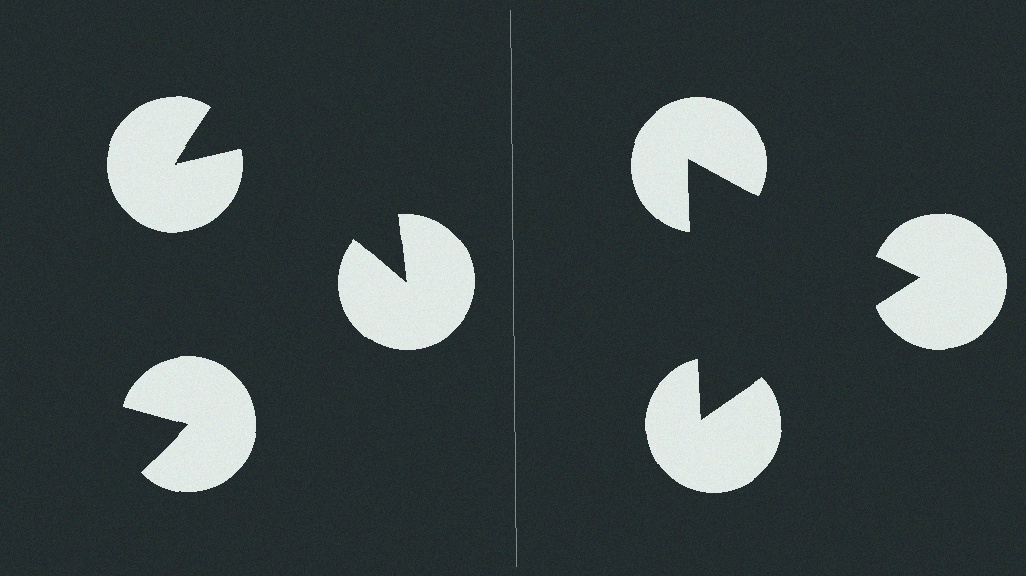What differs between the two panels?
The pac-man discs are positioned identically on both sides; only the wedge orientations differ. On the right they align to a triangle; on the left they are misaligned.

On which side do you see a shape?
An illusory triangle appears on the right side. On the left side the wedge cuts are rotated, so no coherent shape forms.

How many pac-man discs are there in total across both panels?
6 — 3 on each side.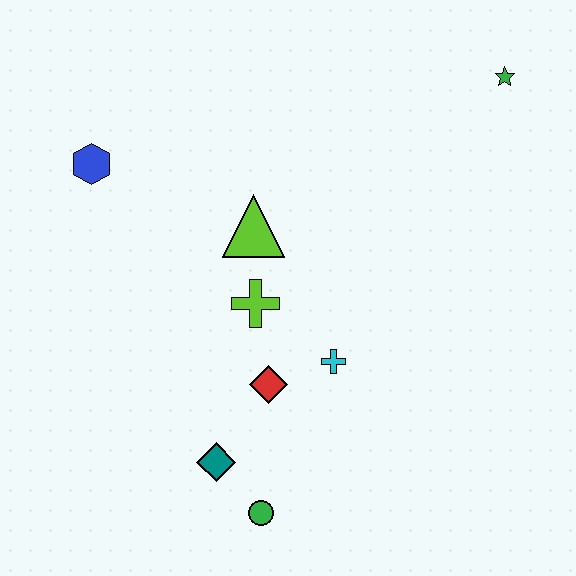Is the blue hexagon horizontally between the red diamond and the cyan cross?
No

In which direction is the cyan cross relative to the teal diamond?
The cyan cross is to the right of the teal diamond.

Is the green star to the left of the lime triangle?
No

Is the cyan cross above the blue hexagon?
No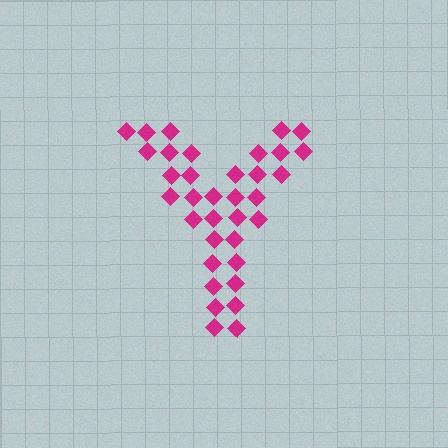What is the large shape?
The large shape is the letter Y.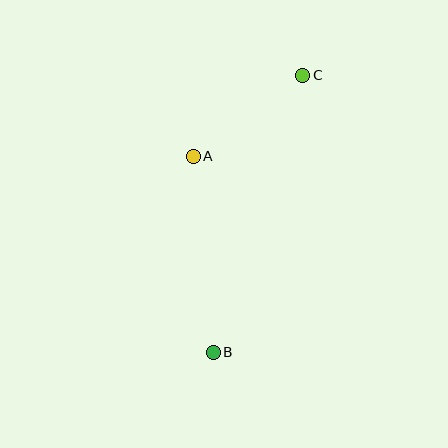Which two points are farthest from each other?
Points B and C are farthest from each other.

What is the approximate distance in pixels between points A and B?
The distance between A and B is approximately 197 pixels.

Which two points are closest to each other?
Points A and C are closest to each other.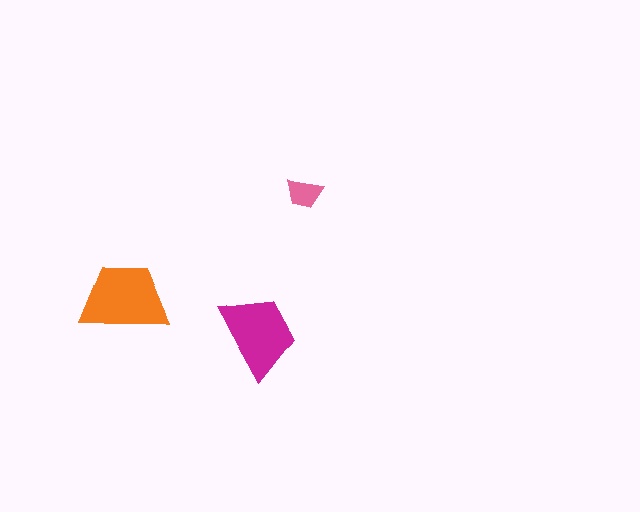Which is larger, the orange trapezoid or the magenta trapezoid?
The orange one.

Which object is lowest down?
The magenta trapezoid is bottommost.